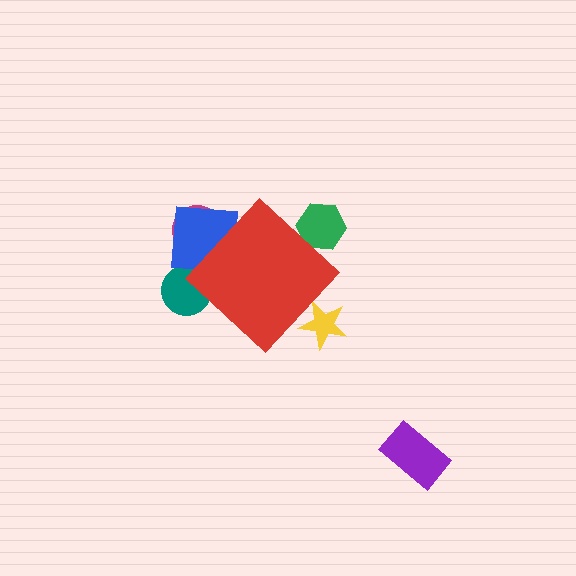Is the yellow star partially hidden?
Yes, the yellow star is partially hidden behind the red diamond.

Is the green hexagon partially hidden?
Yes, the green hexagon is partially hidden behind the red diamond.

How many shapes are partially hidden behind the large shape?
5 shapes are partially hidden.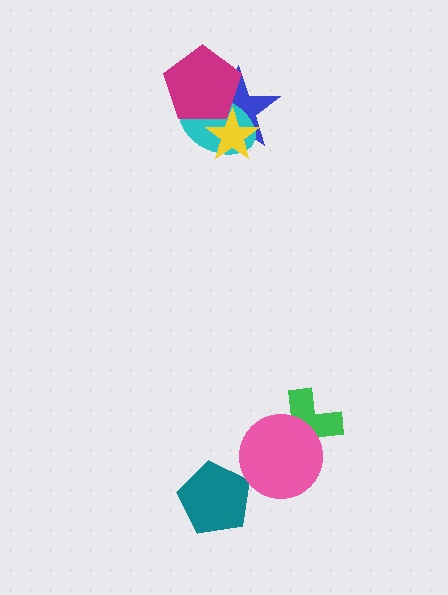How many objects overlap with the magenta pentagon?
3 objects overlap with the magenta pentagon.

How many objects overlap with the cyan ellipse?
3 objects overlap with the cyan ellipse.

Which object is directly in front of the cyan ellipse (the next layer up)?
The yellow star is directly in front of the cyan ellipse.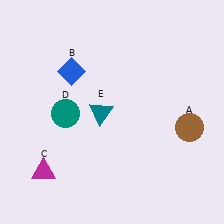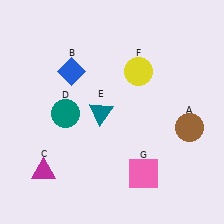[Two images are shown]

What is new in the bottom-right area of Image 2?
A pink square (G) was added in the bottom-right area of Image 2.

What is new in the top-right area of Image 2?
A yellow circle (F) was added in the top-right area of Image 2.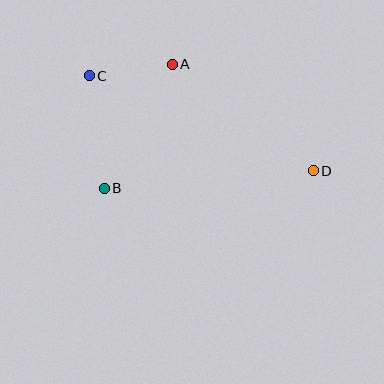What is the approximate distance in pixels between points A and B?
The distance between A and B is approximately 141 pixels.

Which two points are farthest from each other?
Points C and D are farthest from each other.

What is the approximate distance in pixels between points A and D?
The distance between A and D is approximately 177 pixels.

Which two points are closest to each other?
Points A and C are closest to each other.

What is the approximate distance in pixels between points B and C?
The distance between B and C is approximately 113 pixels.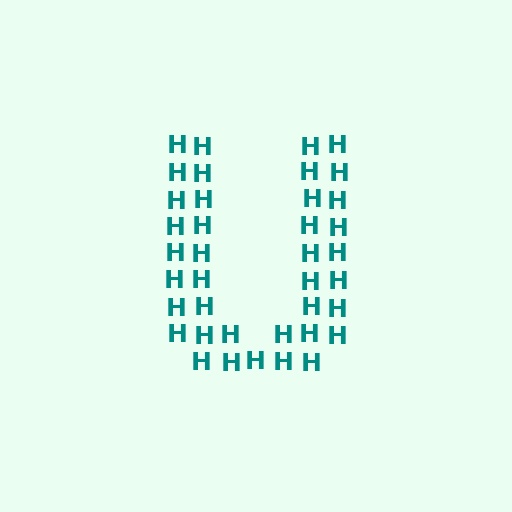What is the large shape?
The large shape is the letter U.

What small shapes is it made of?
It is made of small letter H's.